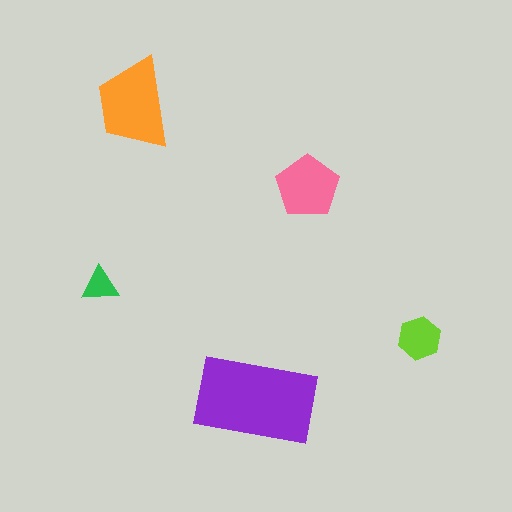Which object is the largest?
The purple rectangle.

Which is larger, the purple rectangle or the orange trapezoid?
The purple rectangle.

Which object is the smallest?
The green triangle.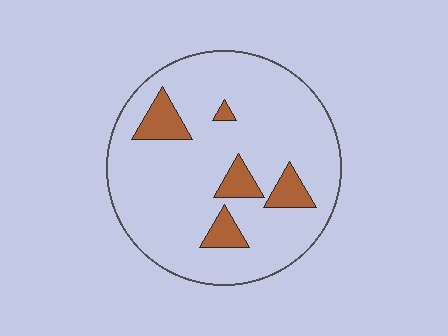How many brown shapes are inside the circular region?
5.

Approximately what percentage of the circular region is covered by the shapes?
Approximately 15%.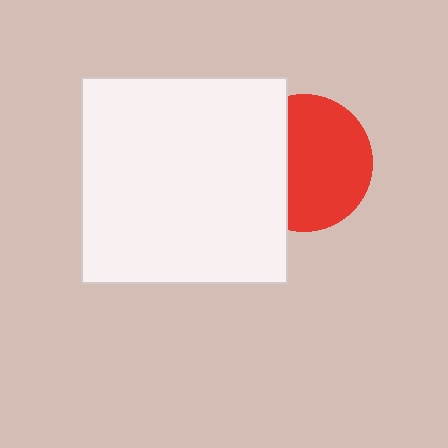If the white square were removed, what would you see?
You would see the complete red circle.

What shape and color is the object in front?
The object in front is a white square.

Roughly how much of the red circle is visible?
Most of it is visible (roughly 65%).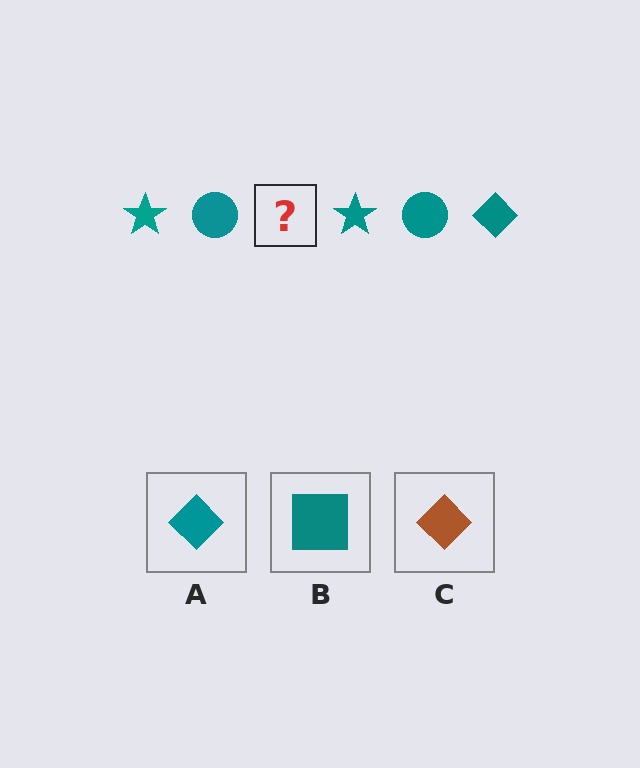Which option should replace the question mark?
Option A.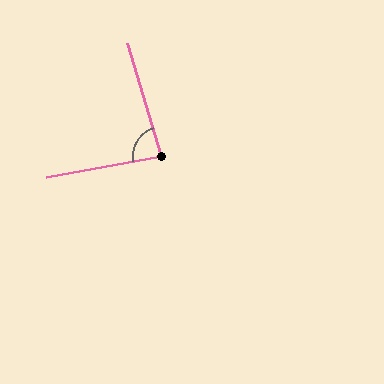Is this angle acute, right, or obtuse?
It is acute.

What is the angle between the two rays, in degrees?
Approximately 83 degrees.